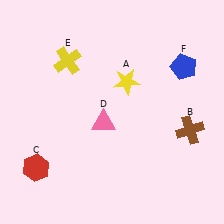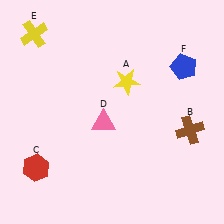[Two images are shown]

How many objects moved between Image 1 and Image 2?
1 object moved between the two images.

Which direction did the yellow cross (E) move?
The yellow cross (E) moved left.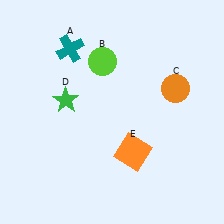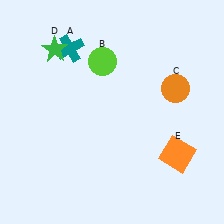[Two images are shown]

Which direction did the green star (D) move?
The green star (D) moved up.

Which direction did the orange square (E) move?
The orange square (E) moved right.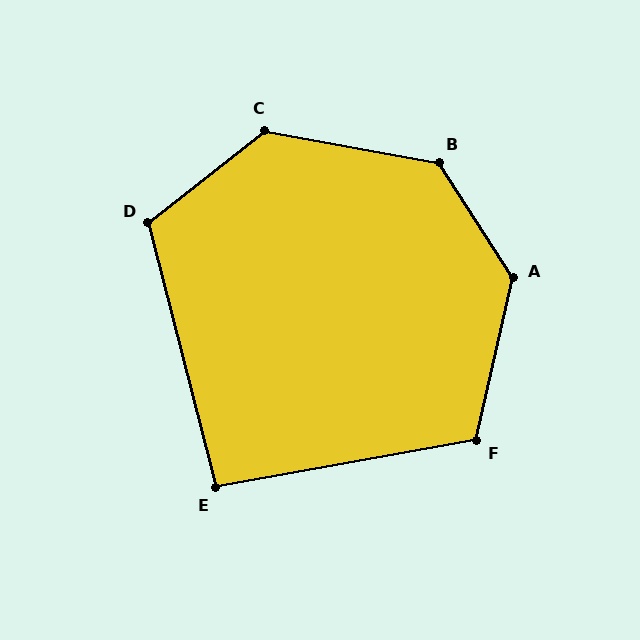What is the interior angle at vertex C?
Approximately 131 degrees (obtuse).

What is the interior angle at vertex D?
Approximately 114 degrees (obtuse).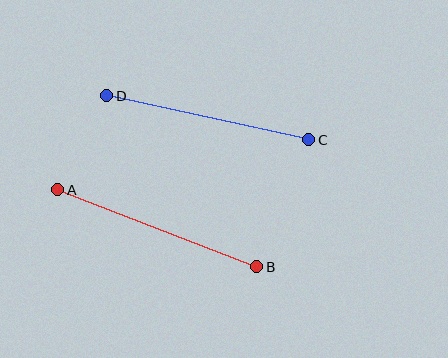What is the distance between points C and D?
The distance is approximately 207 pixels.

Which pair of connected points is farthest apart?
Points A and B are farthest apart.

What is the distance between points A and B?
The distance is approximately 213 pixels.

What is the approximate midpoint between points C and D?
The midpoint is at approximately (208, 118) pixels.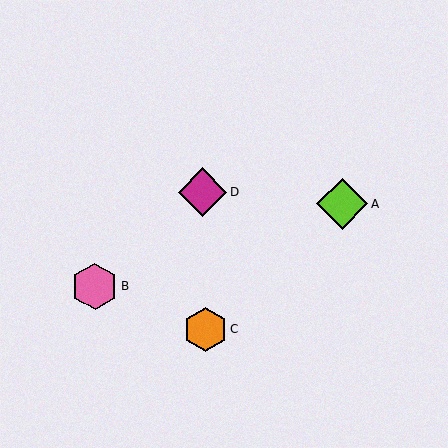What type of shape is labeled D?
Shape D is a magenta diamond.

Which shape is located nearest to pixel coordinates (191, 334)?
The orange hexagon (labeled C) at (205, 329) is nearest to that location.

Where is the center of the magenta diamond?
The center of the magenta diamond is at (202, 192).